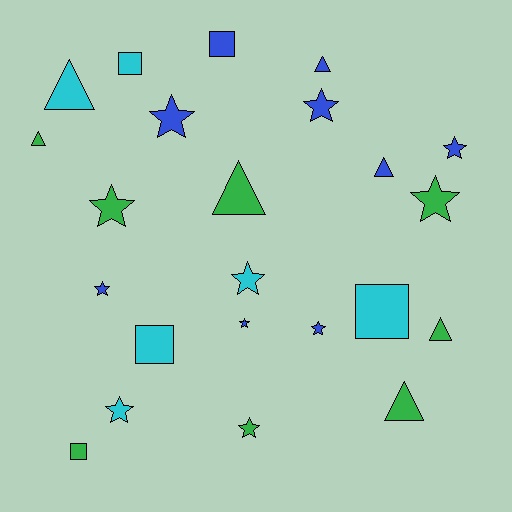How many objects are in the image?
There are 23 objects.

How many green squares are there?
There is 1 green square.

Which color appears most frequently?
Blue, with 9 objects.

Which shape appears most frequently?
Star, with 11 objects.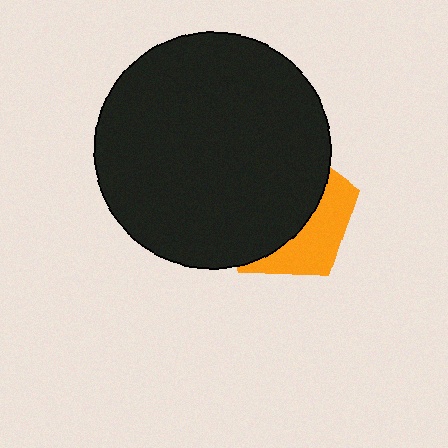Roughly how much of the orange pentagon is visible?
A small part of it is visible (roughly 34%).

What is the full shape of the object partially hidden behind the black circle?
The partially hidden object is an orange pentagon.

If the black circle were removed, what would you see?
You would see the complete orange pentagon.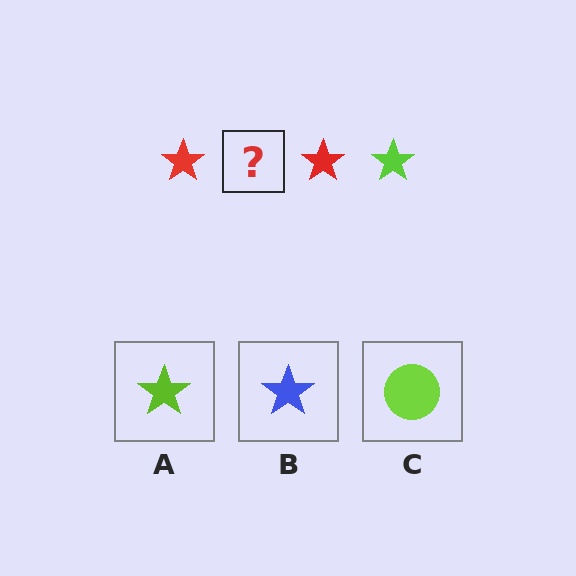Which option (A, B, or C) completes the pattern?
A.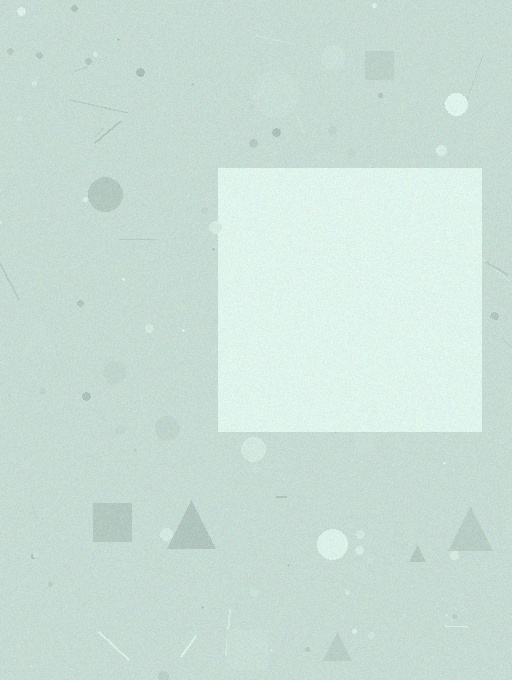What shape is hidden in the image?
A square is hidden in the image.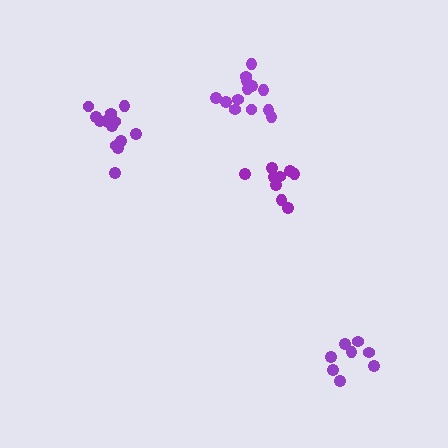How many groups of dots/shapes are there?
There are 4 groups.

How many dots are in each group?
Group 1: 13 dots, Group 2: 8 dots, Group 3: 13 dots, Group 4: 9 dots (43 total).